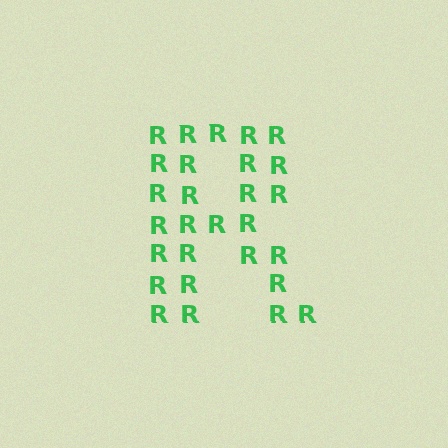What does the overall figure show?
The overall figure shows the letter R.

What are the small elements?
The small elements are letter R's.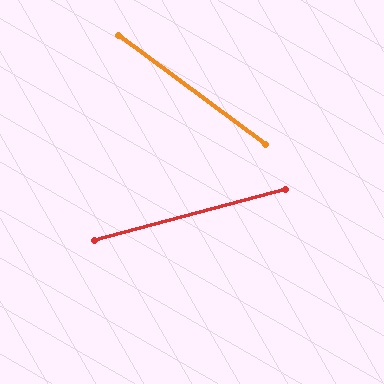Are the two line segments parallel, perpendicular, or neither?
Neither parallel nor perpendicular — they differ by about 51°.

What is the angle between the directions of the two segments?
Approximately 51 degrees.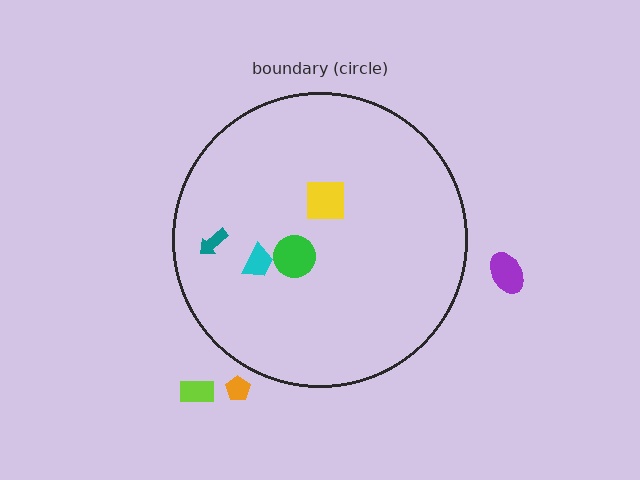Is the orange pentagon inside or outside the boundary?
Outside.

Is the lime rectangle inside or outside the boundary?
Outside.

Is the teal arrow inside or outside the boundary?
Inside.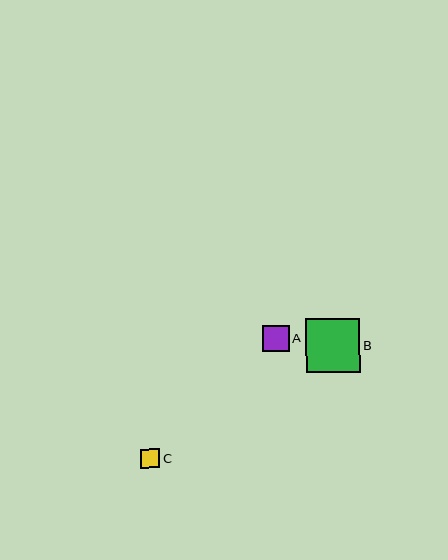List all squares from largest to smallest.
From largest to smallest: B, A, C.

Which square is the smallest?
Square C is the smallest with a size of approximately 19 pixels.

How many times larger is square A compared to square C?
Square A is approximately 1.4 times the size of square C.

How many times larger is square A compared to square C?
Square A is approximately 1.4 times the size of square C.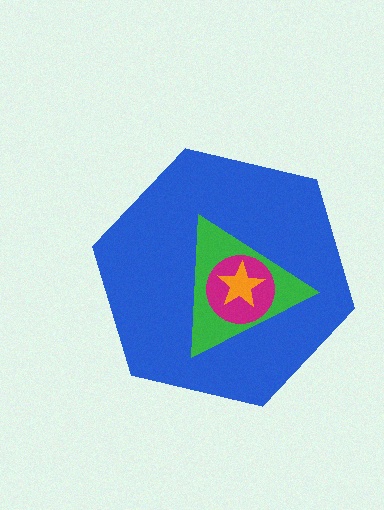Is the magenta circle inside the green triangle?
Yes.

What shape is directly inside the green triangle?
The magenta circle.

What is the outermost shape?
The blue hexagon.